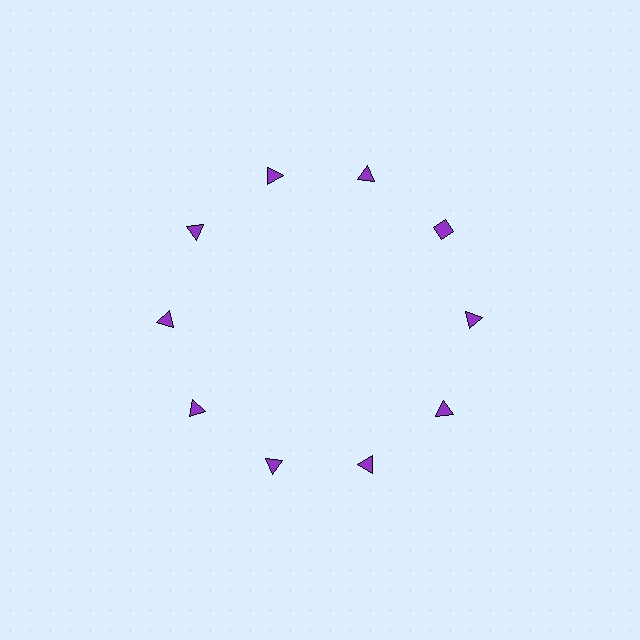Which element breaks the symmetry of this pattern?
The purple diamond at roughly the 2 o'clock position breaks the symmetry. All other shapes are purple triangles.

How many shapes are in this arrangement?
There are 10 shapes arranged in a ring pattern.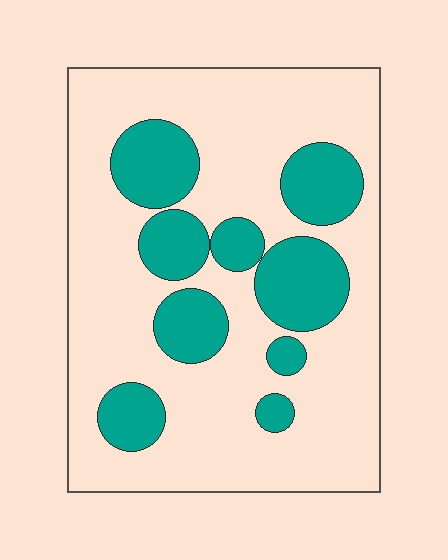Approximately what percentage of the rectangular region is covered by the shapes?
Approximately 25%.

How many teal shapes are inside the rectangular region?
9.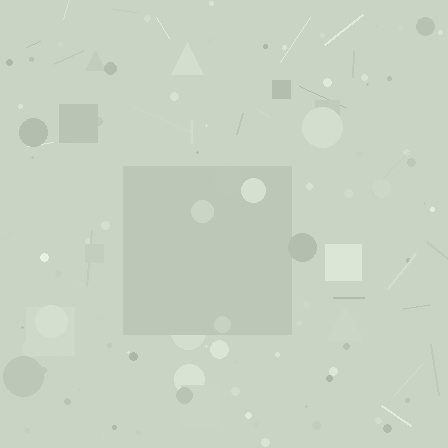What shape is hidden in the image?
A square is hidden in the image.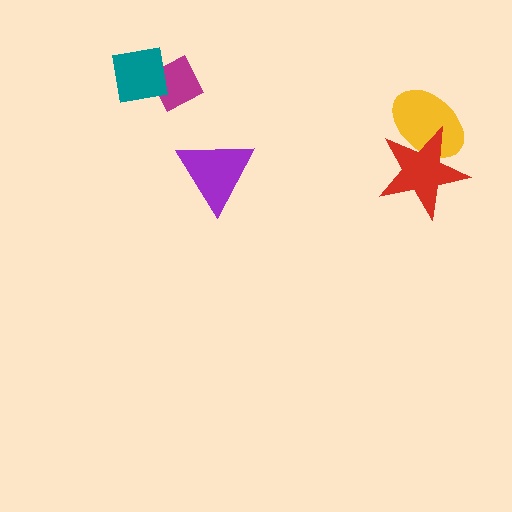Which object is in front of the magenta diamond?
The teal square is in front of the magenta diamond.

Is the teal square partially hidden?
No, no other shape covers it.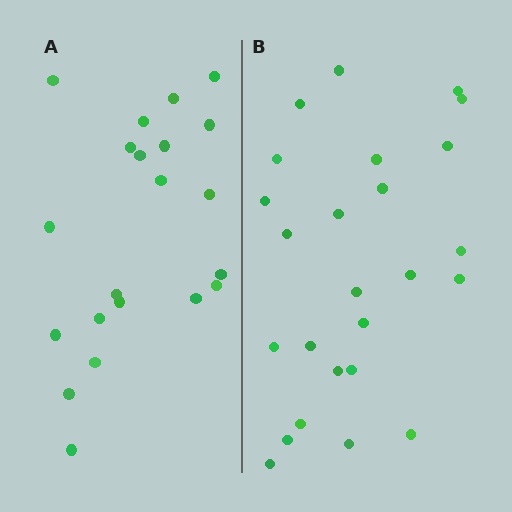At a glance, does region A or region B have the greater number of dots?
Region B (the right region) has more dots.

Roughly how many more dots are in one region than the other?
Region B has about 4 more dots than region A.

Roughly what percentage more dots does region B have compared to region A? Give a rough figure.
About 20% more.